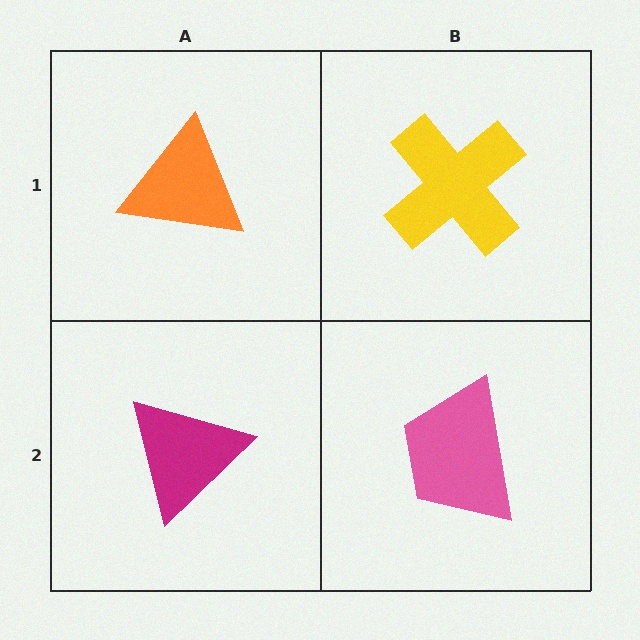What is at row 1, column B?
A yellow cross.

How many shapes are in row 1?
2 shapes.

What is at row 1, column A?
An orange triangle.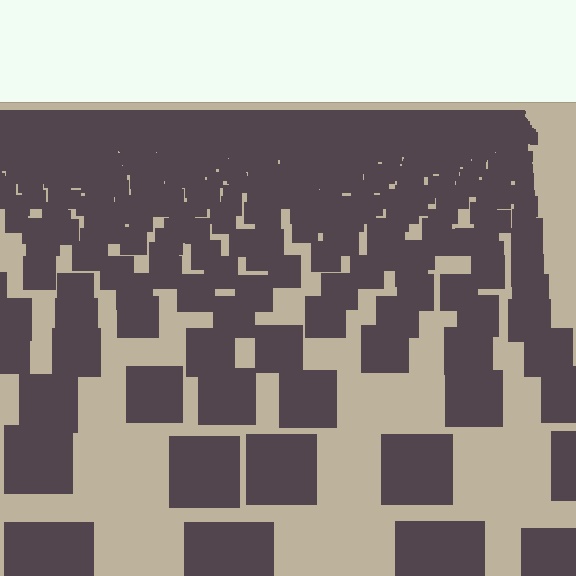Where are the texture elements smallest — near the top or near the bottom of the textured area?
Near the top.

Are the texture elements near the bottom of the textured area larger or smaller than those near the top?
Larger. Near the bottom, elements are closer to the viewer and appear at a bigger on-screen size.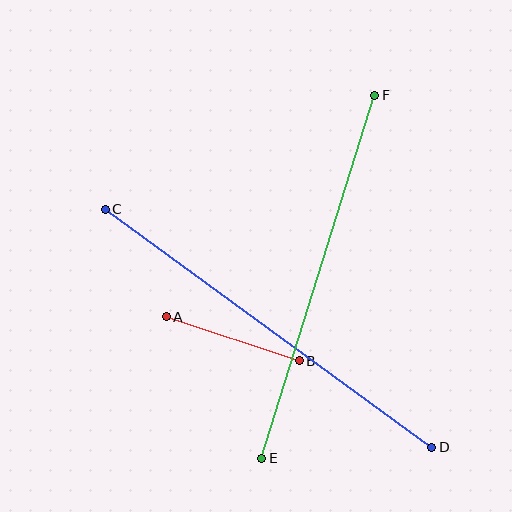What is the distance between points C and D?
The distance is approximately 404 pixels.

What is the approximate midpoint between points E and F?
The midpoint is at approximately (318, 277) pixels.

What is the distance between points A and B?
The distance is approximately 140 pixels.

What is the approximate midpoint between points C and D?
The midpoint is at approximately (269, 328) pixels.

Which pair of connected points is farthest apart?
Points C and D are farthest apart.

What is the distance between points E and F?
The distance is approximately 380 pixels.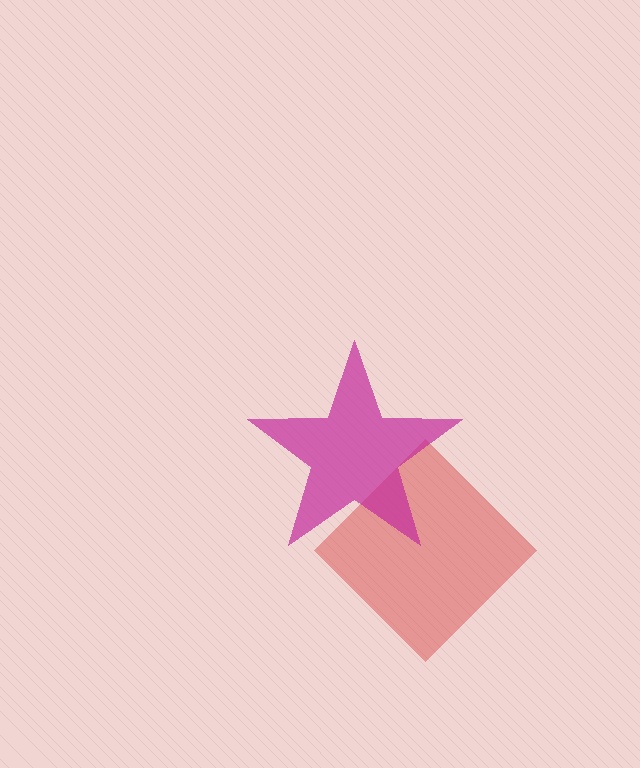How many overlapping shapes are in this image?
There are 2 overlapping shapes in the image.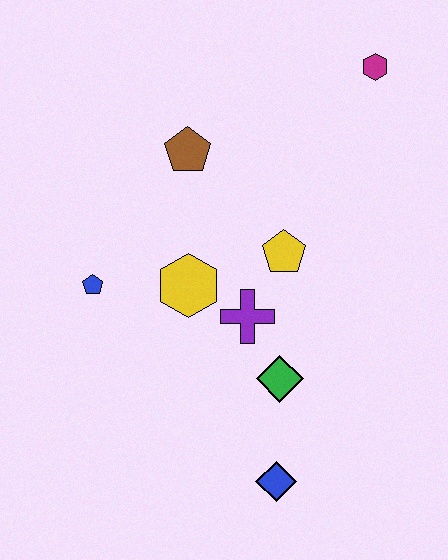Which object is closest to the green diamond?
The purple cross is closest to the green diamond.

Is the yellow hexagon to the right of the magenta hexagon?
No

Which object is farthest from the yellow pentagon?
The blue diamond is farthest from the yellow pentagon.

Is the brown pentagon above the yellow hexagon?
Yes